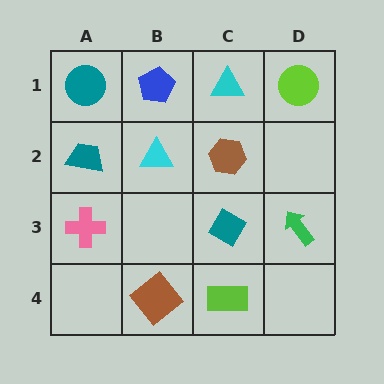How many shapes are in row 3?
3 shapes.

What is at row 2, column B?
A cyan triangle.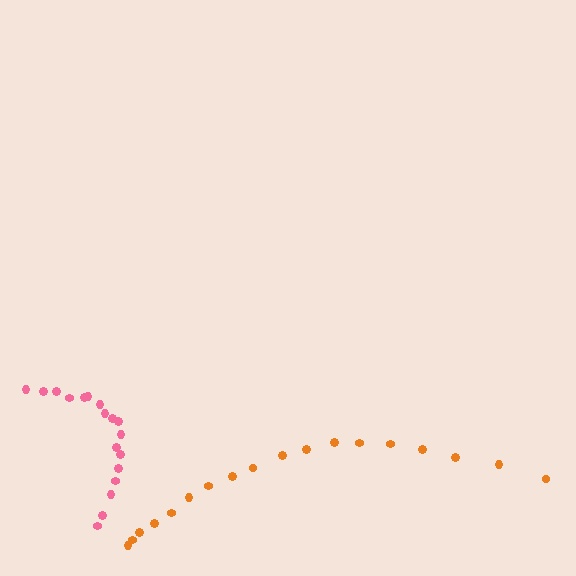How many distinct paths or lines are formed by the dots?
There are 2 distinct paths.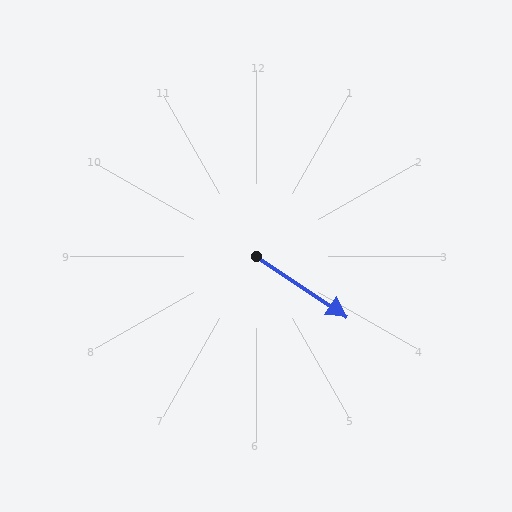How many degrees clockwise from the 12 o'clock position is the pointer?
Approximately 124 degrees.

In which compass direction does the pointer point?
Southeast.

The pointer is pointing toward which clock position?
Roughly 4 o'clock.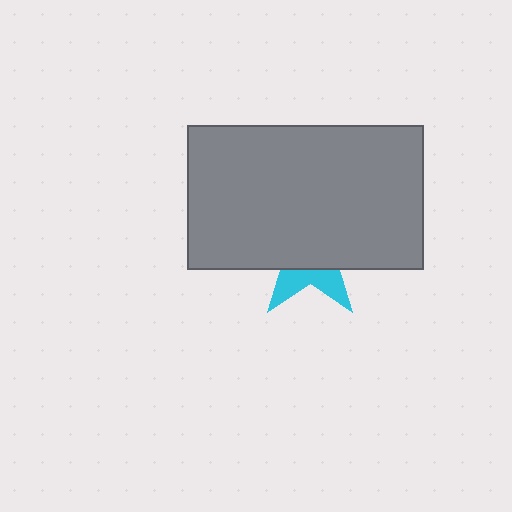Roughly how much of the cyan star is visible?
A small part of it is visible (roughly 31%).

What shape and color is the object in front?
The object in front is a gray rectangle.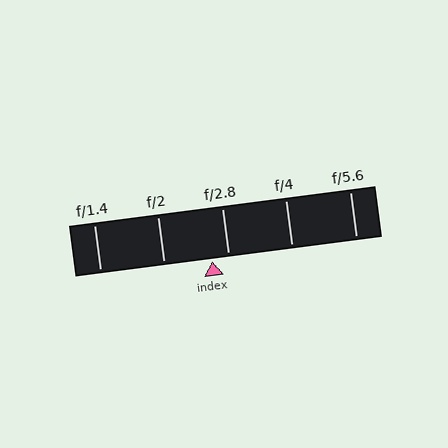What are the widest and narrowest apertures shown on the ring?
The widest aperture shown is f/1.4 and the narrowest is f/5.6.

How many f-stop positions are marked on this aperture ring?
There are 5 f-stop positions marked.